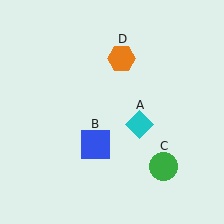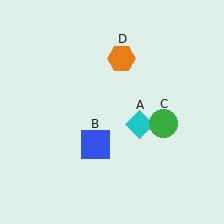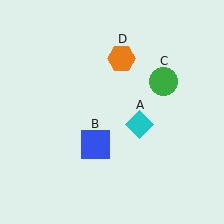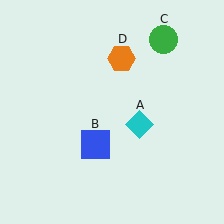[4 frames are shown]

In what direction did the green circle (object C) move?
The green circle (object C) moved up.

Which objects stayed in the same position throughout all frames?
Cyan diamond (object A) and blue square (object B) and orange hexagon (object D) remained stationary.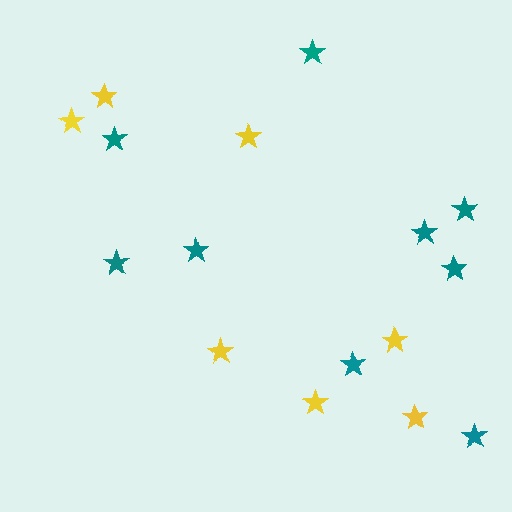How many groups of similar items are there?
There are 2 groups: one group of teal stars (9) and one group of yellow stars (7).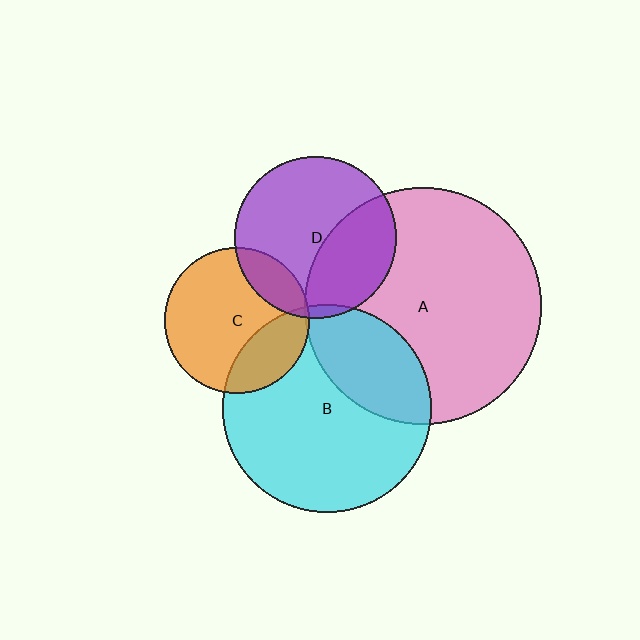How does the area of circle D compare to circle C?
Approximately 1.2 times.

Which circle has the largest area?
Circle A (pink).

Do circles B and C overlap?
Yes.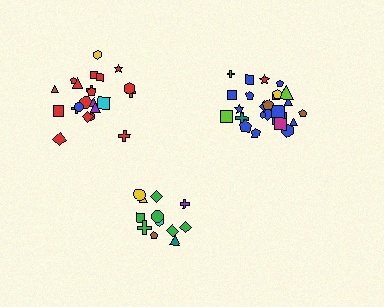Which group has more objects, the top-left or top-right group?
The top-right group.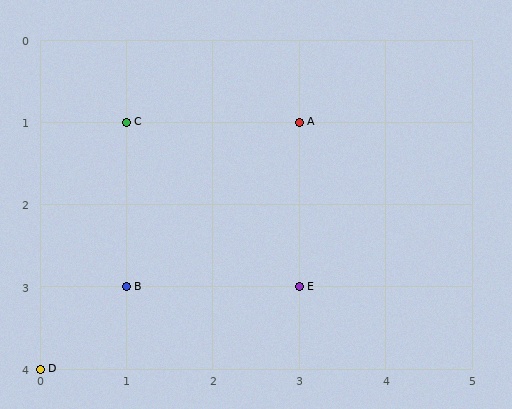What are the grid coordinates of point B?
Point B is at grid coordinates (1, 3).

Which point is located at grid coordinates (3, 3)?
Point E is at (3, 3).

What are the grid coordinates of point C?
Point C is at grid coordinates (1, 1).